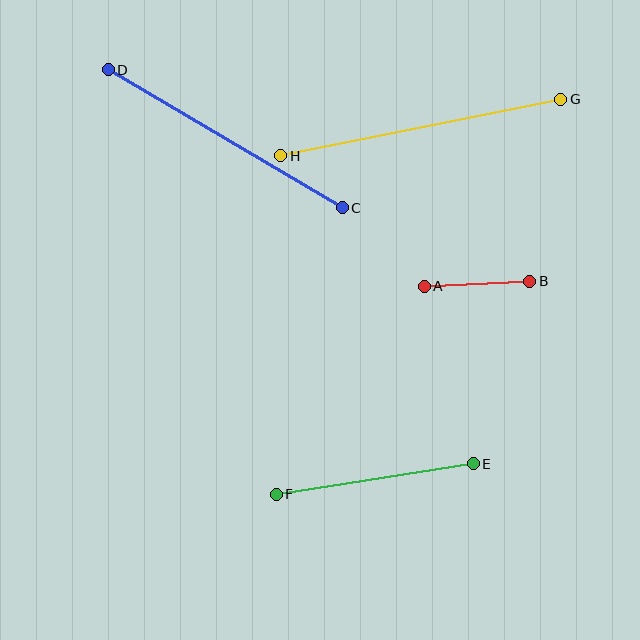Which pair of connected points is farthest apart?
Points G and H are farthest apart.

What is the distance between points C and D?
The distance is approximately 271 pixels.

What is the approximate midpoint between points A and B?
The midpoint is at approximately (477, 284) pixels.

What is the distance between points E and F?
The distance is approximately 200 pixels.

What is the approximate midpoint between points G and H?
The midpoint is at approximately (421, 128) pixels.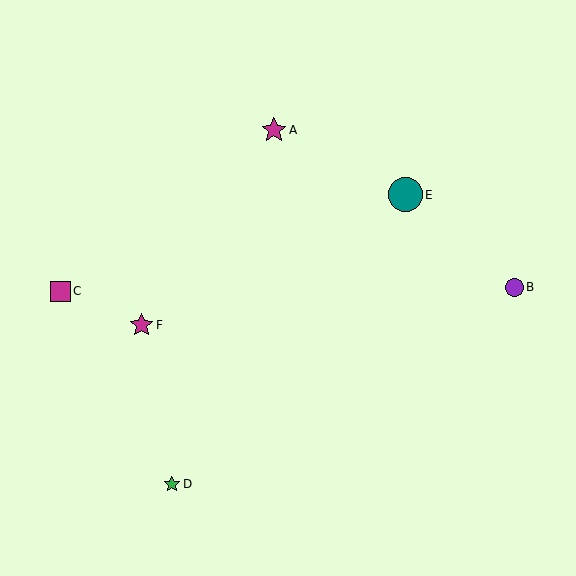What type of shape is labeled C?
Shape C is a magenta square.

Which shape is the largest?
The teal circle (labeled E) is the largest.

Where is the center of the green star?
The center of the green star is at (172, 484).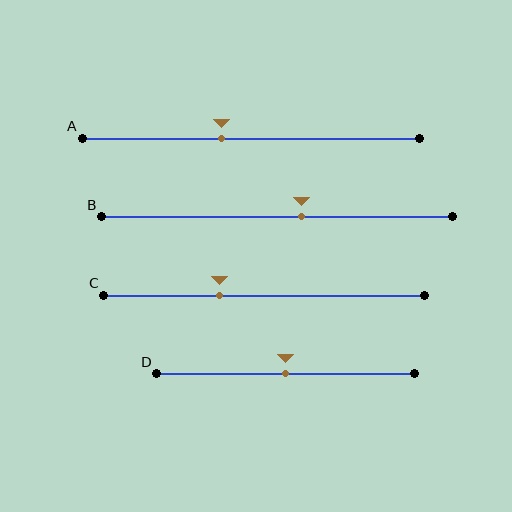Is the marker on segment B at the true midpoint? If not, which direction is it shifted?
No, the marker on segment B is shifted to the right by about 7% of the segment length.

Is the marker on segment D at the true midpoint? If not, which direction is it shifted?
Yes, the marker on segment D is at the true midpoint.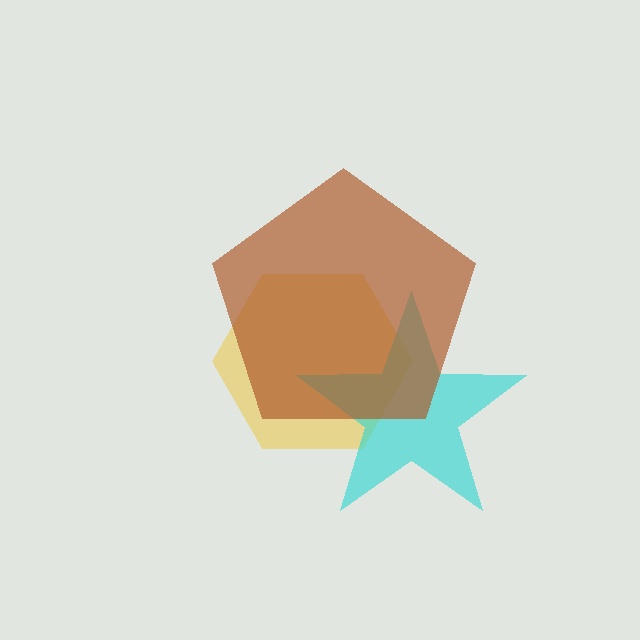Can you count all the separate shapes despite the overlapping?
Yes, there are 3 separate shapes.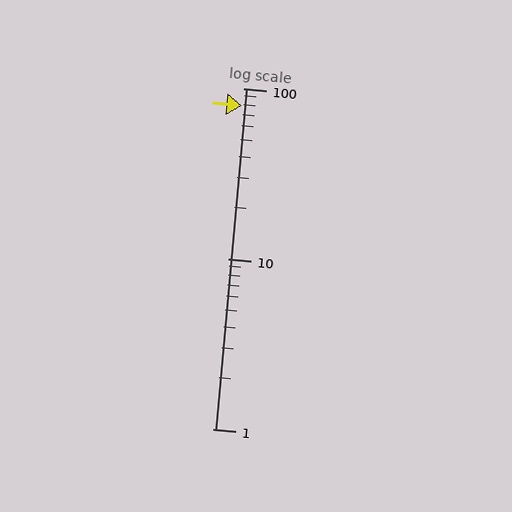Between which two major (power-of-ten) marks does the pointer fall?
The pointer is between 10 and 100.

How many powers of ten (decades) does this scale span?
The scale spans 2 decades, from 1 to 100.